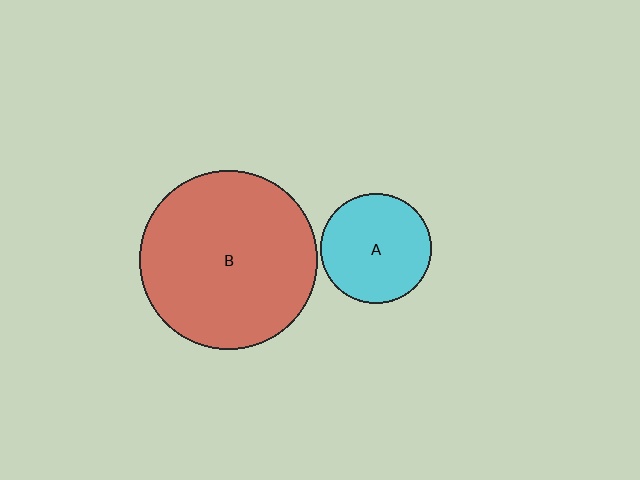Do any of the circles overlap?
No, none of the circles overlap.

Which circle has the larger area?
Circle B (red).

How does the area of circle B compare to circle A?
Approximately 2.6 times.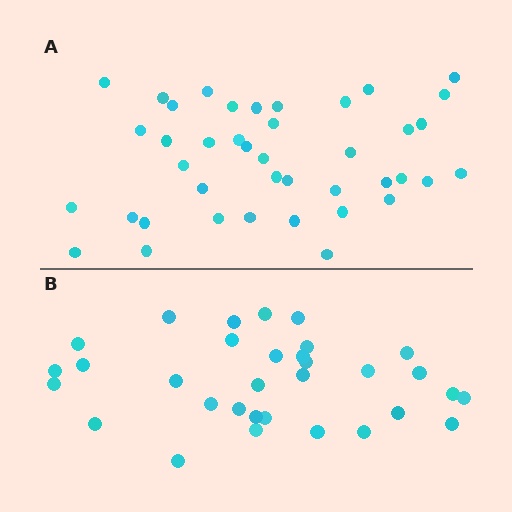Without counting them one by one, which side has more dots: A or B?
Region A (the top region) has more dots.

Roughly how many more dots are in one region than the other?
Region A has roughly 8 or so more dots than region B.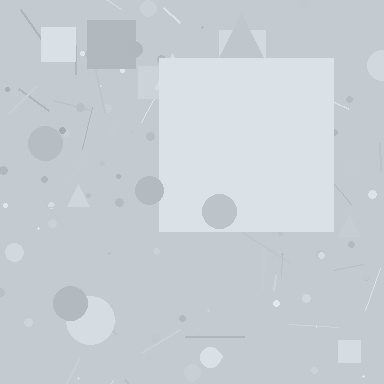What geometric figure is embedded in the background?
A square is embedded in the background.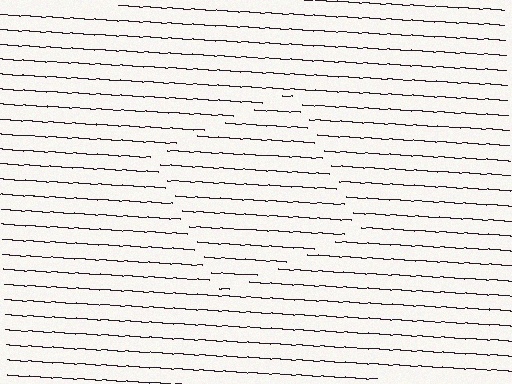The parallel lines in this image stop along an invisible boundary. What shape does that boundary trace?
An illusory square. The interior of the shape contains the same grating, shifted by half a period — the contour is defined by the phase discontinuity where line-ends from the inner and outer gratings abut.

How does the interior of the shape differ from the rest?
The interior of the shape contains the same grating, shifted by half a period — the contour is defined by the phase discontinuity where line-ends from the inner and outer gratings abut.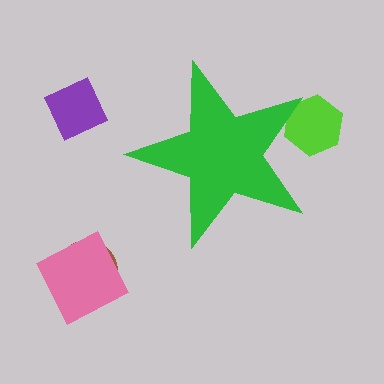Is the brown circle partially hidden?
No, the brown circle is fully visible.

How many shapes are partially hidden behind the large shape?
1 shape is partially hidden.